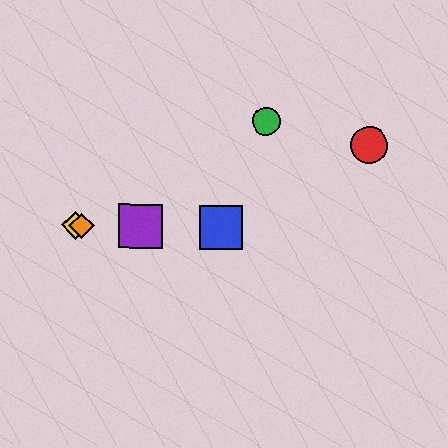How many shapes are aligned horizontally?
4 shapes (the blue square, the yellow diamond, the purple square, the orange diamond) are aligned horizontally.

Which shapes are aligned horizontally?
The blue square, the yellow diamond, the purple square, the orange diamond are aligned horizontally.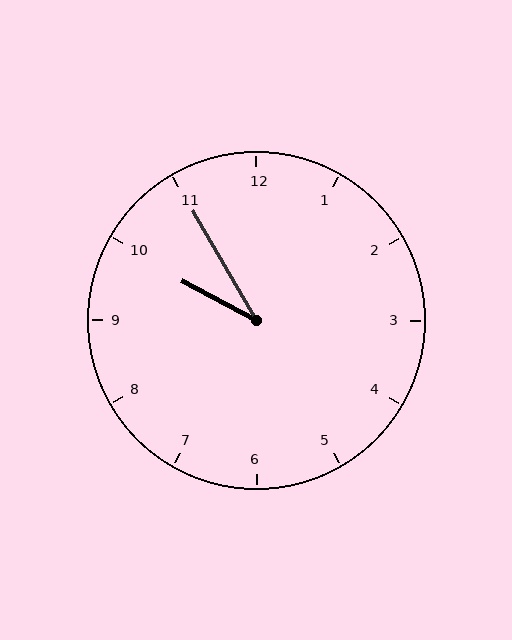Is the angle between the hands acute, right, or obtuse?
It is acute.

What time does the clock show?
9:55.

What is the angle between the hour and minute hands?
Approximately 32 degrees.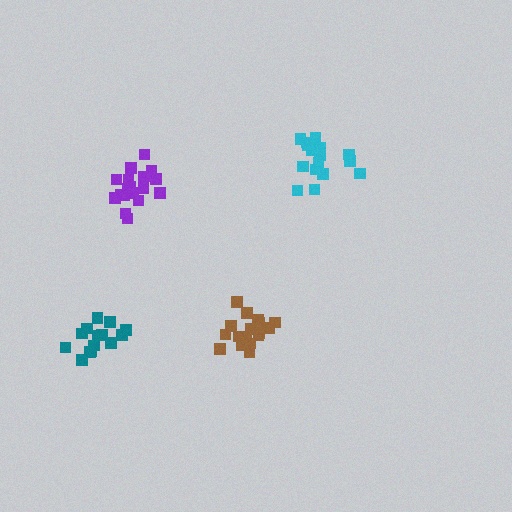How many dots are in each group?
Group 1: 18 dots, Group 2: 19 dots, Group 3: 16 dots, Group 4: 14 dots (67 total).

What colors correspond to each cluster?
The clusters are colored: purple, brown, cyan, teal.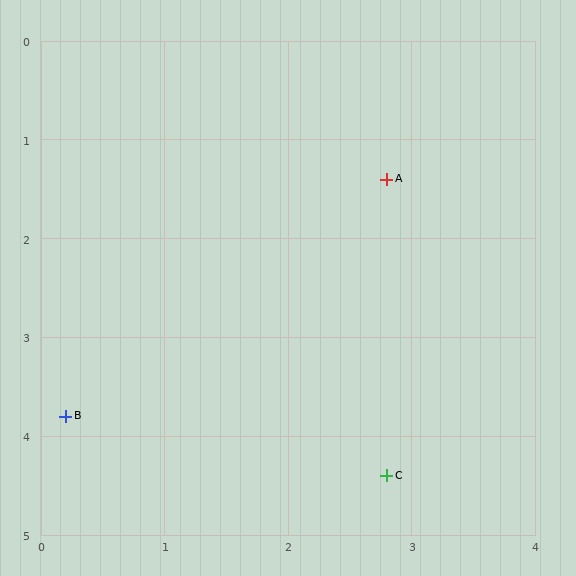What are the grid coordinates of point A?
Point A is at approximately (2.8, 1.4).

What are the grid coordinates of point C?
Point C is at approximately (2.8, 4.4).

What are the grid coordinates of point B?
Point B is at approximately (0.2, 3.8).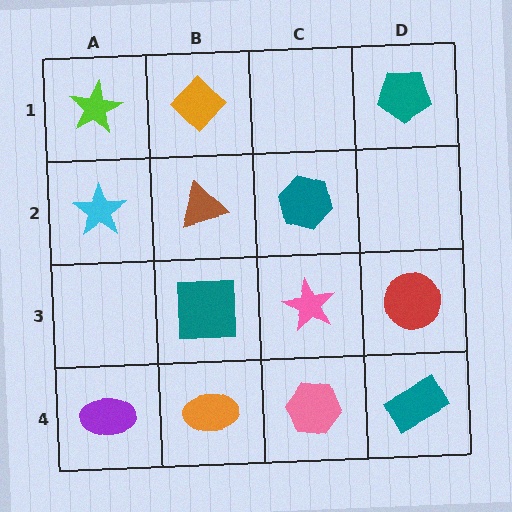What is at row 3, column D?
A red circle.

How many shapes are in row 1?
3 shapes.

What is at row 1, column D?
A teal pentagon.